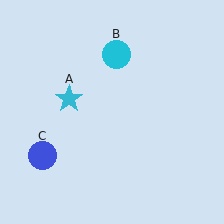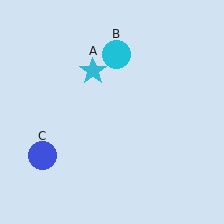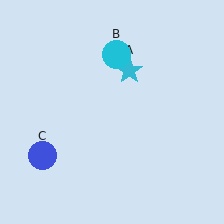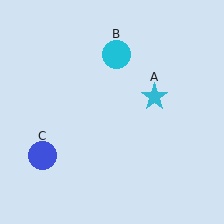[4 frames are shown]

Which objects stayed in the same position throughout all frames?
Cyan circle (object B) and blue circle (object C) remained stationary.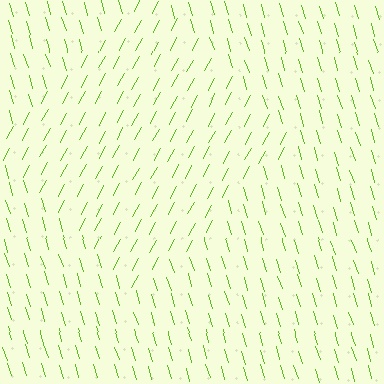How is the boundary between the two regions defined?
The boundary is defined purely by a change in line orientation (approximately 45 degrees difference). All lines are the same color and thickness.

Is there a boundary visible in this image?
Yes, there is a texture boundary formed by a change in line orientation.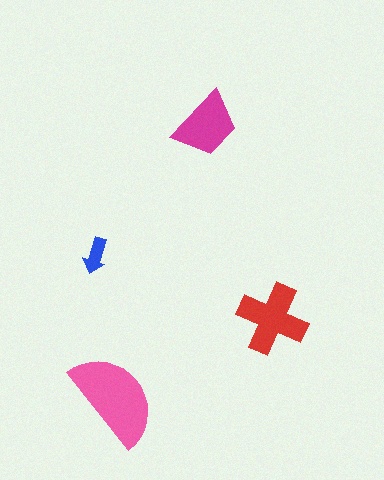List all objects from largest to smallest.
The pink semicircle, the red cross, the magenta trapezoid, the blue arrow.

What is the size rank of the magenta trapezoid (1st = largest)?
3rd.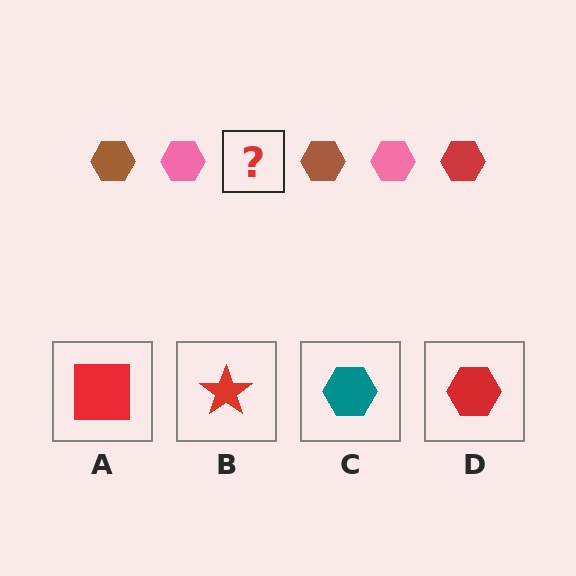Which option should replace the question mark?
Option D.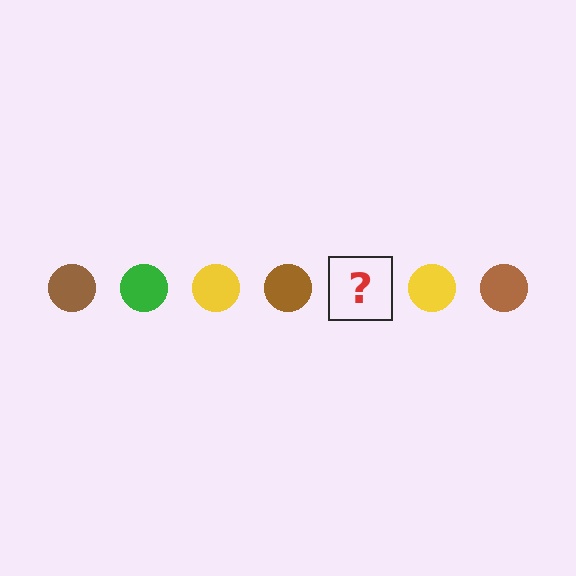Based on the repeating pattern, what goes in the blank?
The blank should be a green circle.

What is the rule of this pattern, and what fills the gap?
The rule is that the pattern cycles through brown, green, yellow circles. The gap should be filled with a green circle.